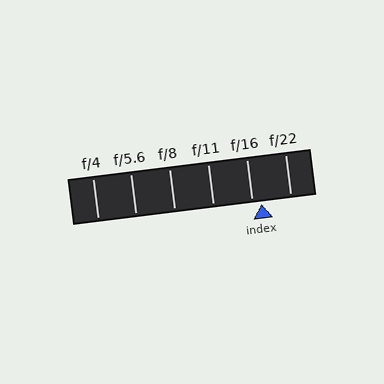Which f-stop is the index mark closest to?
The index mark is closest to f/16.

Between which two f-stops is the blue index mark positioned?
The index mark is between f/16 and f/22.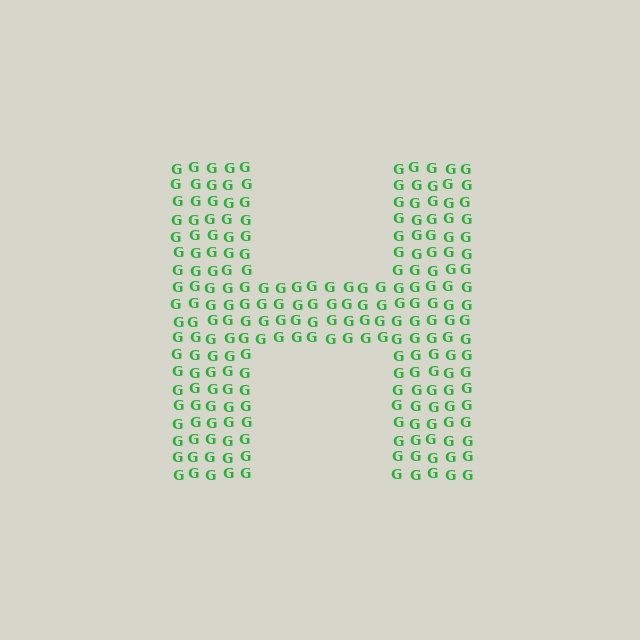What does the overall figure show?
The overall figure shows the letter H.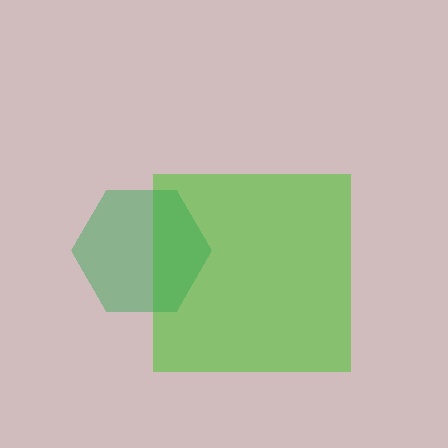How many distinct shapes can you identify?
There are 2 distinct shapes: a lime square, a green hexagon.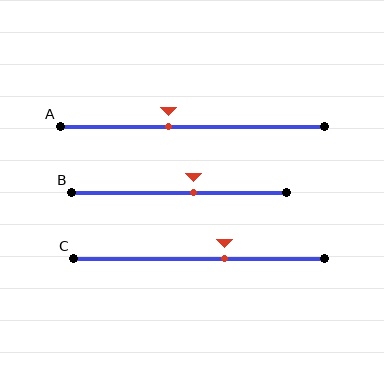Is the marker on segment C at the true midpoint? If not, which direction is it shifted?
No, the marker on segment C is shifted to the right by about 10% of the segment length.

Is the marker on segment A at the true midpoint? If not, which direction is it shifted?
No, the marker on segment A is shifted to the left by about 9% of the segment length.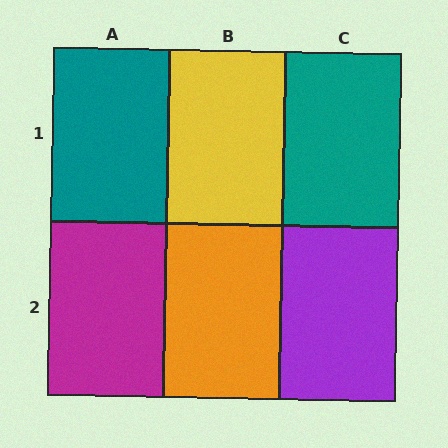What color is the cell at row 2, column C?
Purple.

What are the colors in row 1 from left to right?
Teal, yellow, teal.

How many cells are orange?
1 cell is orange.